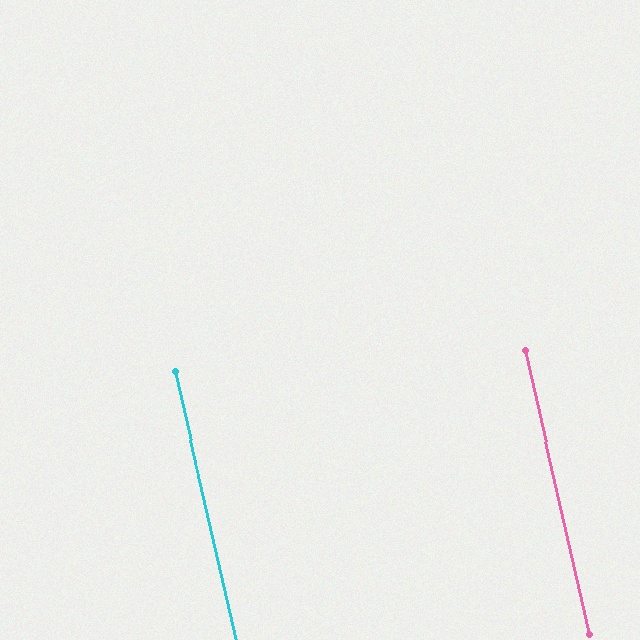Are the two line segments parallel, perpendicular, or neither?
Parallel — their directions differ by only 0.1°.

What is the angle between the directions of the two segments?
Approximately 0 degrees.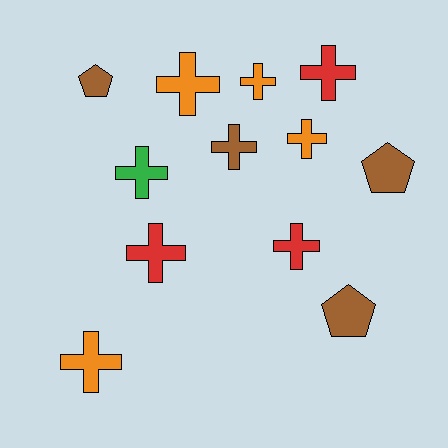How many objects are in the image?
There are 12 objects.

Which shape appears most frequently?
Cross, with 9 objects.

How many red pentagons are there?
There are no red pentagons.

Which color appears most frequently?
Orange, with 4 objects.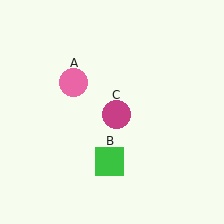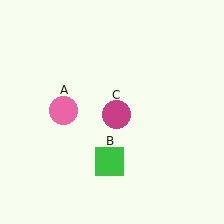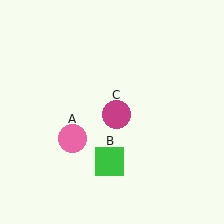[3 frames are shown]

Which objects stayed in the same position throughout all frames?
Green square (object B) and magenta circle (object C) remained stationary.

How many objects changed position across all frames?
1 object changed position: pink circle (object A).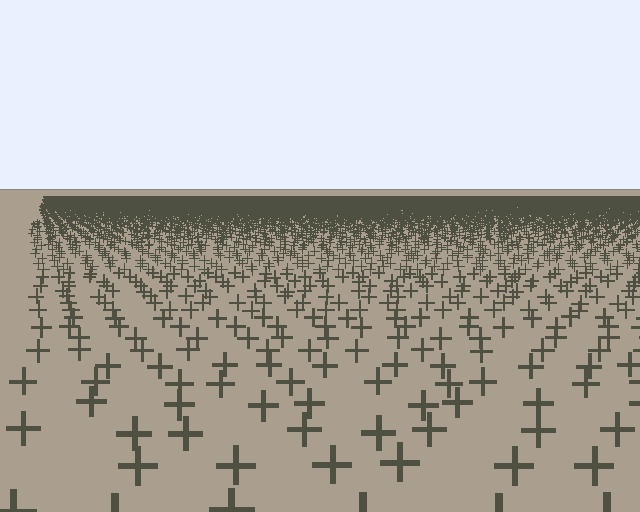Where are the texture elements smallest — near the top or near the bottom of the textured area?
Near the top.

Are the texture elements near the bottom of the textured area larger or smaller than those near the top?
Larger. Near the bottom, elements are closer to the viewer and appear at a bigger on-screen size.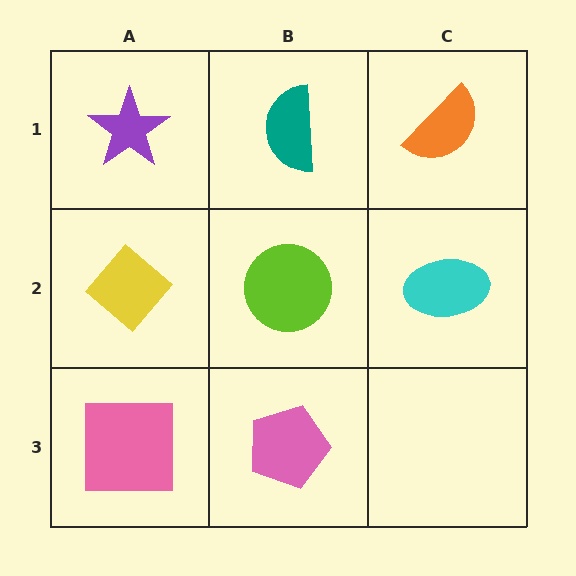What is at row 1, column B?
A teal semicircle.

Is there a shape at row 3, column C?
No, that cell is empty.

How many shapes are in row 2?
3 shapes.